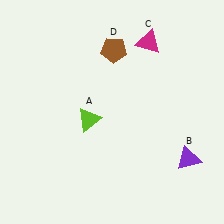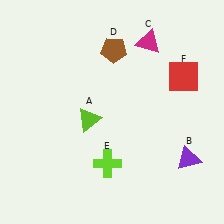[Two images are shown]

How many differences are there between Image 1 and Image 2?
There are 2 differences between the two images.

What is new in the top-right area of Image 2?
A red square (F) was added in the top-right area of Image 2.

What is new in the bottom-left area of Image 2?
A lime cross (E) was added in the bottom-left area of Image 2.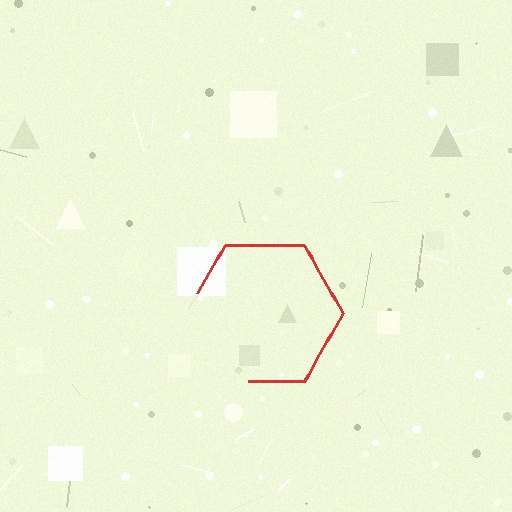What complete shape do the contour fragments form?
The contour fragments form a hexagon.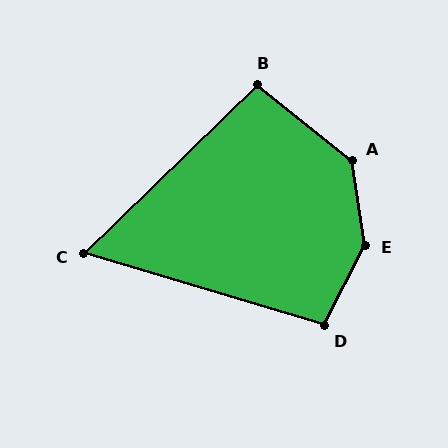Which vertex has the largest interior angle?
E, at approximately 144 degrees.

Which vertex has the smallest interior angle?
C, at approximately 61 degrees.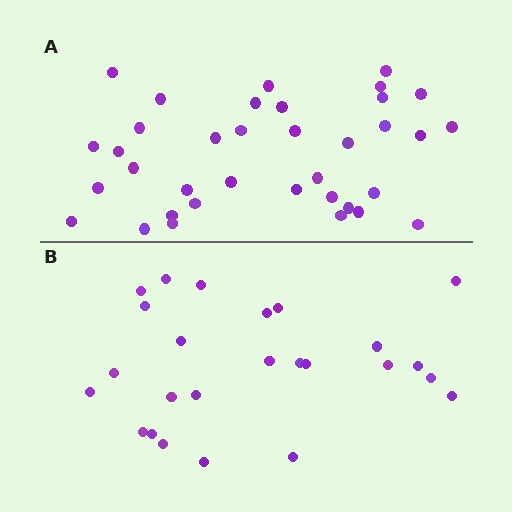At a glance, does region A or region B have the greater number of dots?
Region A (the top region) has more dots.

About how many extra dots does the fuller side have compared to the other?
Region A has roughly 12 or so more dots than region B.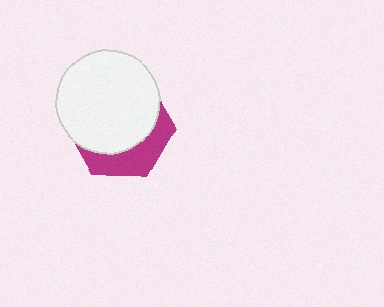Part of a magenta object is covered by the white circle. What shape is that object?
It is a hexagon.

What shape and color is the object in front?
The object in front is a white circle.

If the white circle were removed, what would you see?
You would see the complete magenta hexagon.